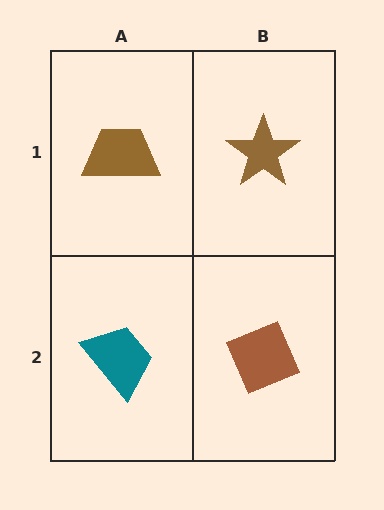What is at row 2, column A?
A teal trapezoid.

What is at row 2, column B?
A brown diamond.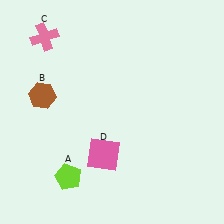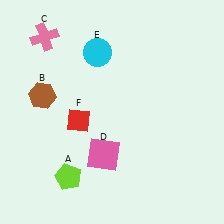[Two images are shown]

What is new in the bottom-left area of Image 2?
A red diamond (F) was added in the bottom-left area of Image 2.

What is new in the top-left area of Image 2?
A cyan circle (E) was added in the top-left area of Image 2.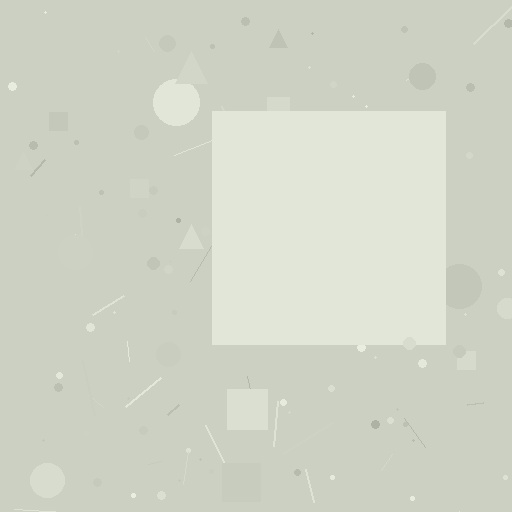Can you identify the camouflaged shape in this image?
The camouflaged shape is a square.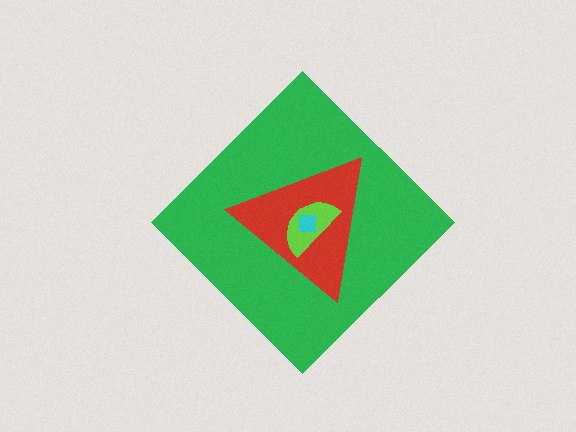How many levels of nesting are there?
4.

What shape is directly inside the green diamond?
The red triangle.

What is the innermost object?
The cyan square.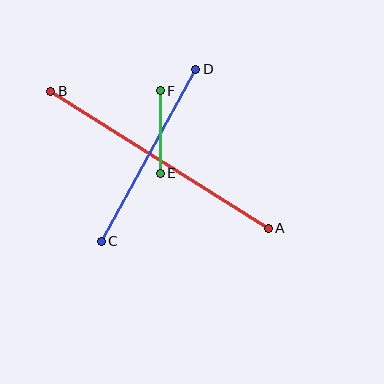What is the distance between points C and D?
The distance is approximately 196 pixels.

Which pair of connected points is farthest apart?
Points A and B are farthest apart.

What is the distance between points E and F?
The distance is approximately 83 pixels.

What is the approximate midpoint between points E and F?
The midpoint is at approximately (160, 132) pixels.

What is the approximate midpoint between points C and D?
The midpoint is at approximately (149, 155) pixels.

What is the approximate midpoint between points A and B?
The midpoint is at approximately (160, 160) pixels.